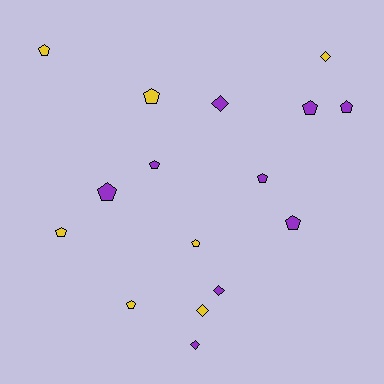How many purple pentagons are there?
There are 6 purple pentagons.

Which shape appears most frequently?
Pentagon, with 11 objects.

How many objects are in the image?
There are 16 objects.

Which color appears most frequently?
Purple, with 9 objects.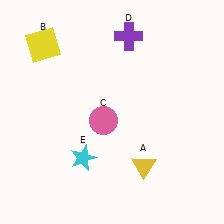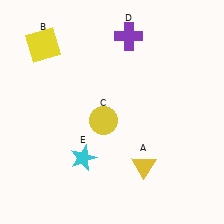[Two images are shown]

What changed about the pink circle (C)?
In Image 1, C is pink. In Image 2, it changed to yellow.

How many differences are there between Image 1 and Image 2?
There is 1 difference between the two images.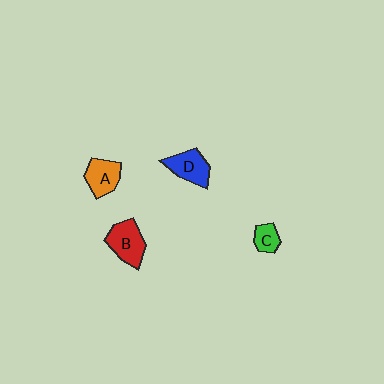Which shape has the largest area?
Shape B (red).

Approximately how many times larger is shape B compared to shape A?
Approximately 1.2 times.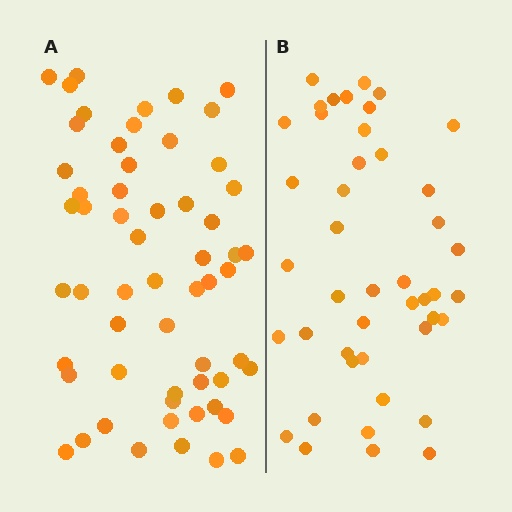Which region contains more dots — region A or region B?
Region A (the left region) has more dots.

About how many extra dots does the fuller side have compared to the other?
Region A has approximately 15 more dots than region B.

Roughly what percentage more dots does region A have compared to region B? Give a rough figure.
About 30% more.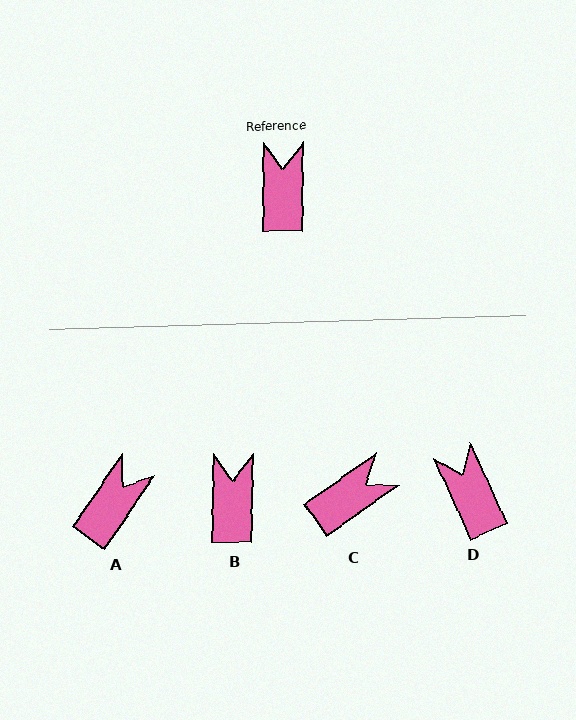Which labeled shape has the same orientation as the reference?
B.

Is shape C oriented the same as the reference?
No, it is off by about 54 degrees.